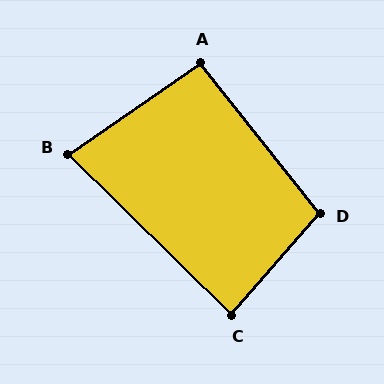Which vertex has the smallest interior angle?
B, at approximately 79 degrees.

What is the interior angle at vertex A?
Approximately 94 degrees (approximately right).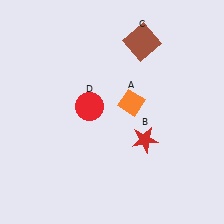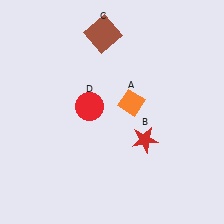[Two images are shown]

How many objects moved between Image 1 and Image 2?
1 object moved between the two images.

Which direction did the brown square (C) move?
The brown square (C) moved left.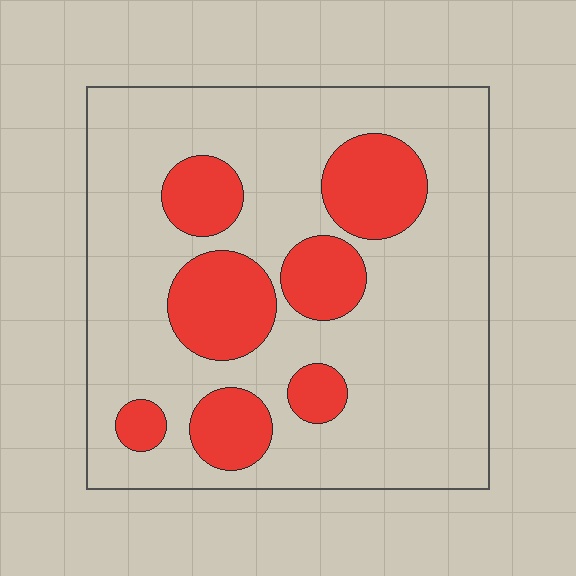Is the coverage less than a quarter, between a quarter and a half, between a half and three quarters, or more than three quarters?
Less than a quarter.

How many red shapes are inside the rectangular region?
7.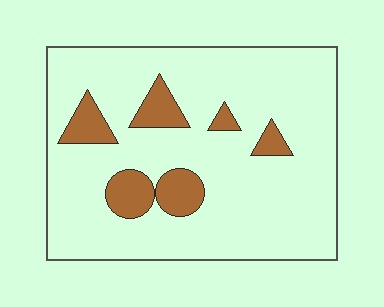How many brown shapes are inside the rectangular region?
6.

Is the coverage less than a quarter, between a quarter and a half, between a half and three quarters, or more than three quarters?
Less than a quarter.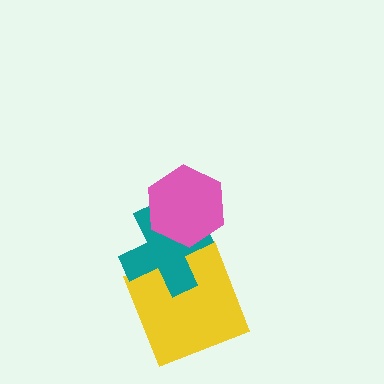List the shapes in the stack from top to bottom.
From top to bottom: the pink hexagon, the teal cross, the yellow square.